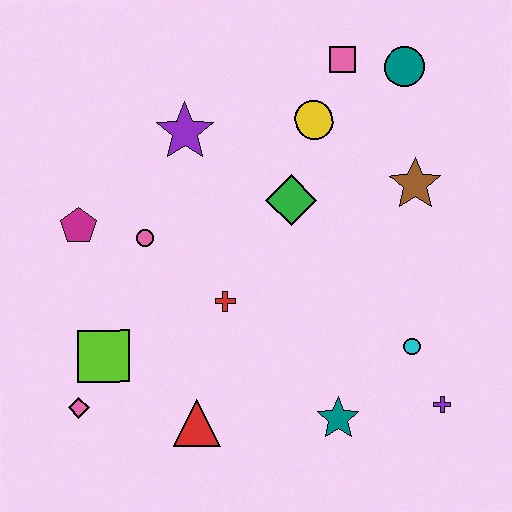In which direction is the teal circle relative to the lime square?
The teal circle is to the right of the lime square.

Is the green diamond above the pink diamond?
Yes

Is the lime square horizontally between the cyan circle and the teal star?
No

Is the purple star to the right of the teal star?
No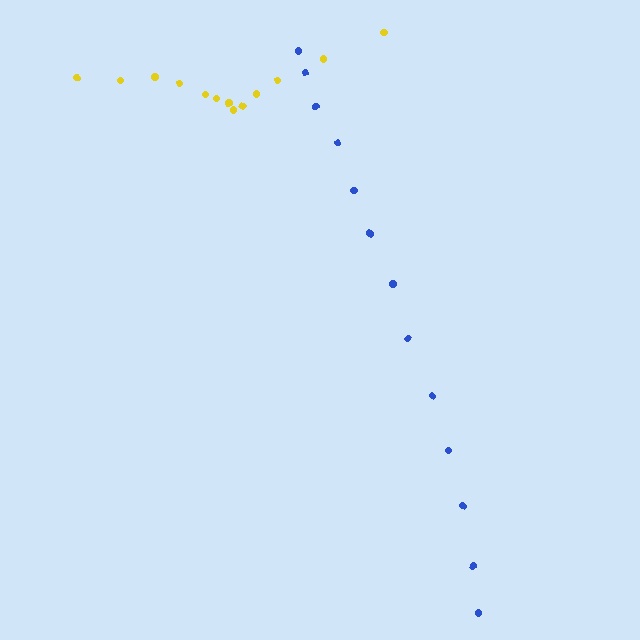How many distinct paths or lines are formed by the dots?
There are 2 distinct paths.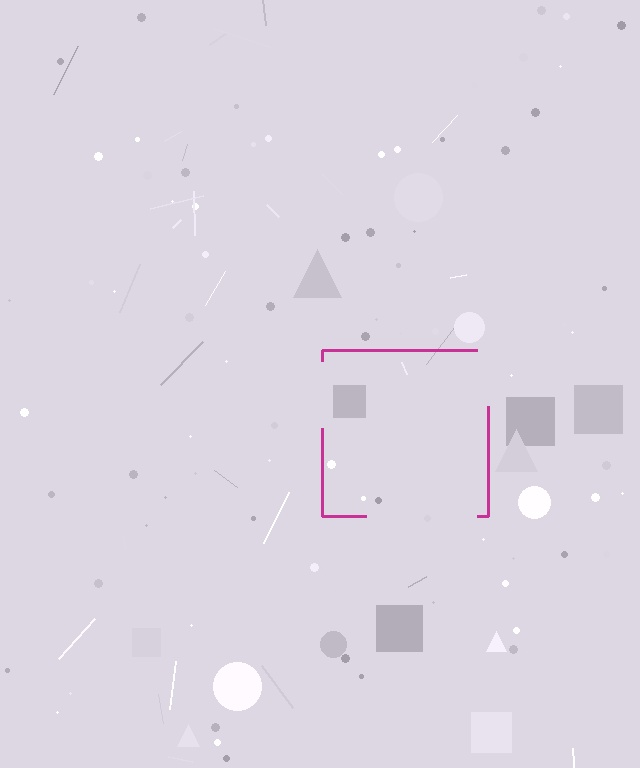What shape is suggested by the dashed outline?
The dashed outline suggests a square.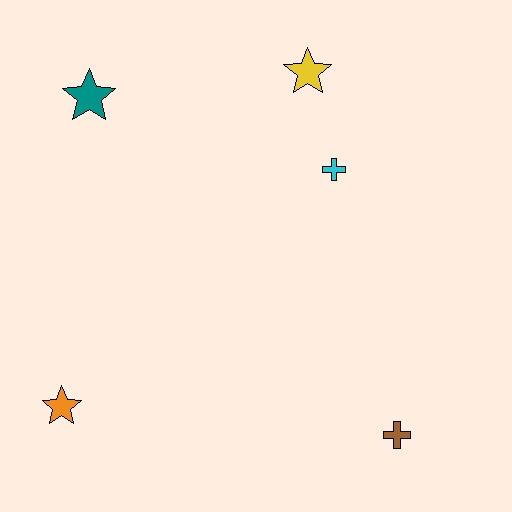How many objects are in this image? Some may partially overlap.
There are 5 objects.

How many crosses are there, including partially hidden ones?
There are 2 crosses.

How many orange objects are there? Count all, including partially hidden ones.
There is 1 orange object.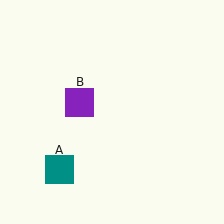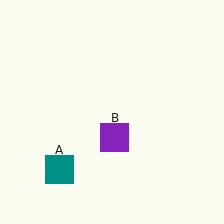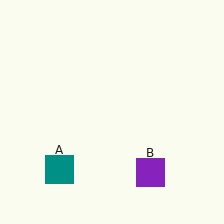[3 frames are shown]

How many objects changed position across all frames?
1 object changed position: purple square (object B).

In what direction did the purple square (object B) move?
The purple square (object B) moved down and to the right.